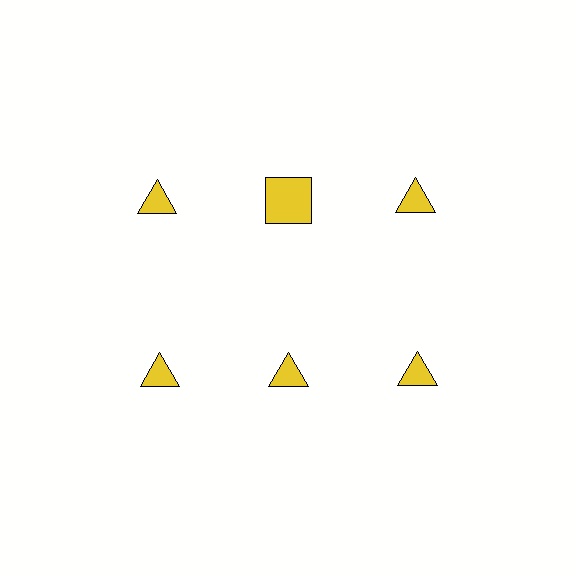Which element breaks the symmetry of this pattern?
The yellow square in the top row, second from left column breaks the symmetry. All other shapes are yellow triangles.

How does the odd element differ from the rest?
It has a different shape: square instead of triangle.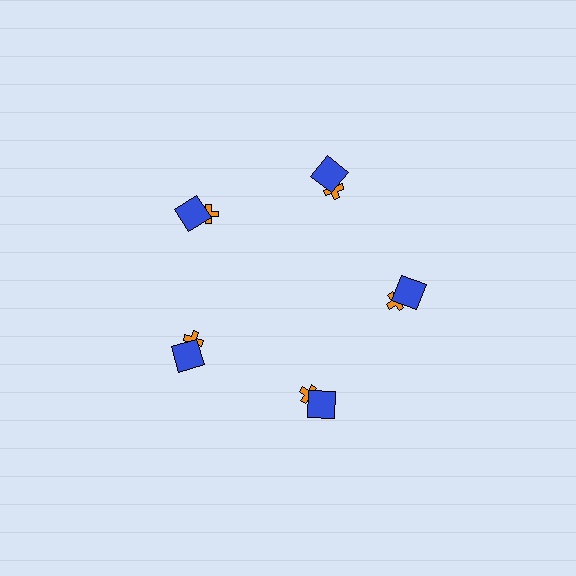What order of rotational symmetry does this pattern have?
This pattern has 5-fold rotational symmetry.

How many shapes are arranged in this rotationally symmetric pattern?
There are 10 shapes, arranged in 5 groups of 2.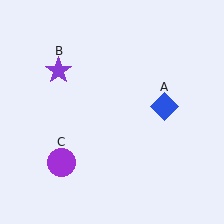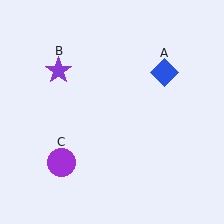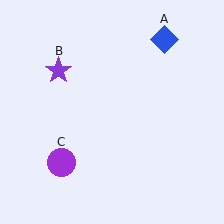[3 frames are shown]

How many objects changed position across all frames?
1 object changed position: blue diamond (object A).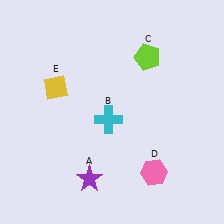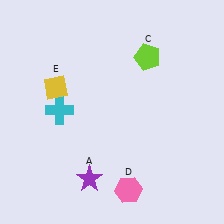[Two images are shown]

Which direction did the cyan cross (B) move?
The cyan cross (B) moved left.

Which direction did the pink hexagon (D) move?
The pink hexagon (D) moved left.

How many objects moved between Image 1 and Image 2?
2 objects moved between the two images.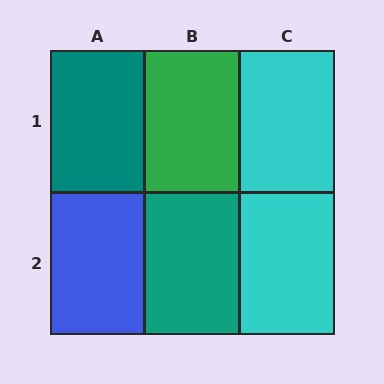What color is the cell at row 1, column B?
Green.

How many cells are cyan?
2 cells are cyan.